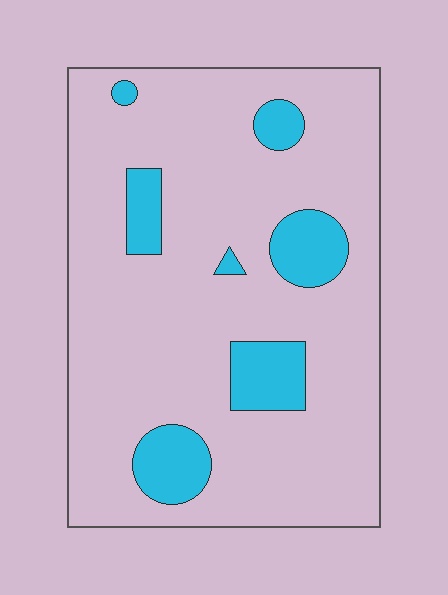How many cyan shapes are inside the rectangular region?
7.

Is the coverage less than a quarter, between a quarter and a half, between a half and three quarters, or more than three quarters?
Less than a quarter.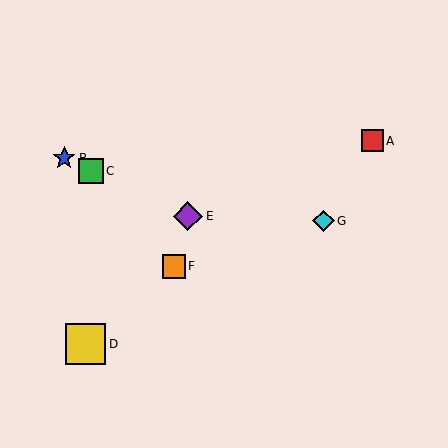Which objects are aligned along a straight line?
Objects B, C, E are aligned along a straight line.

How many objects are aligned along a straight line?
3 objects (B, C, E) are aligned along a straight line.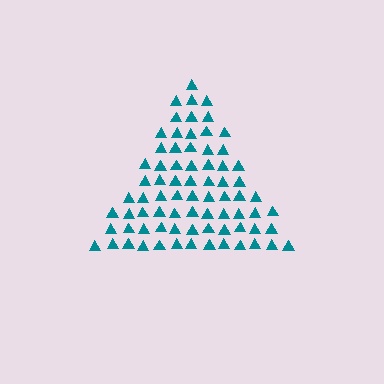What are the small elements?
The small elements are triangles.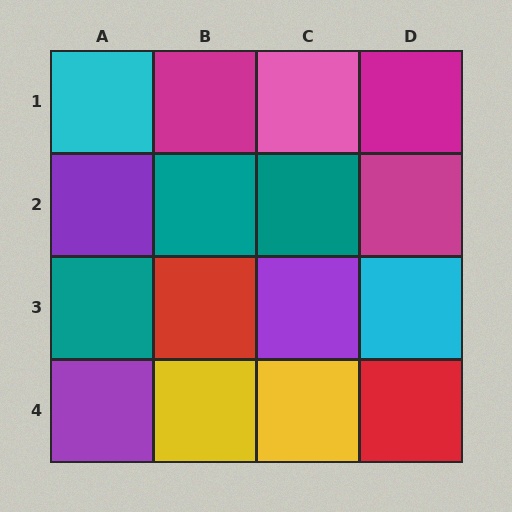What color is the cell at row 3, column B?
Red.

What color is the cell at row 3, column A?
Teal.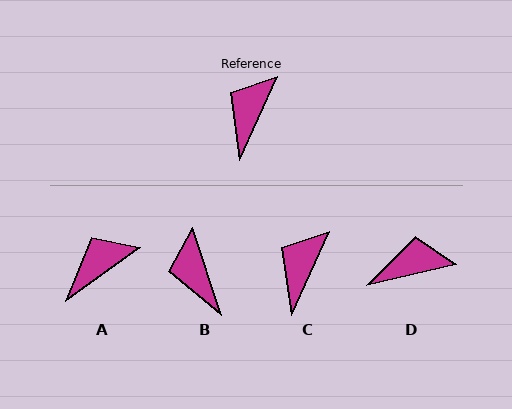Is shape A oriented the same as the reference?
No, it is off by about 30 degrees.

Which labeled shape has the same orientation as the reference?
C.